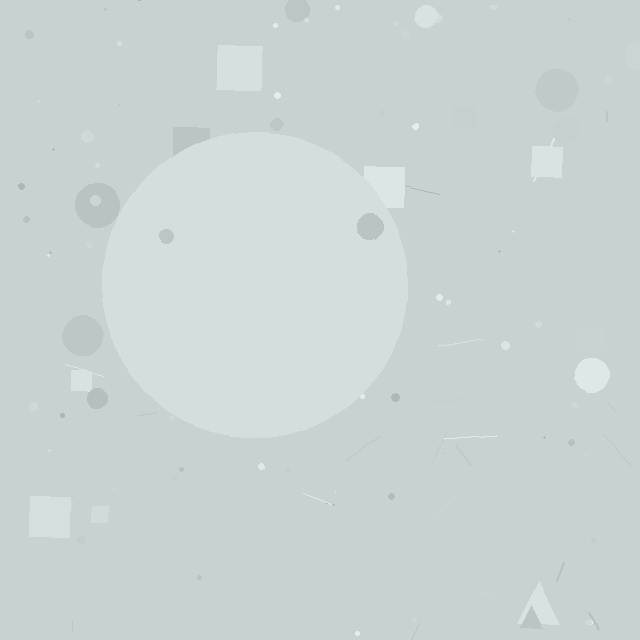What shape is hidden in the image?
A circle is hidden in the image.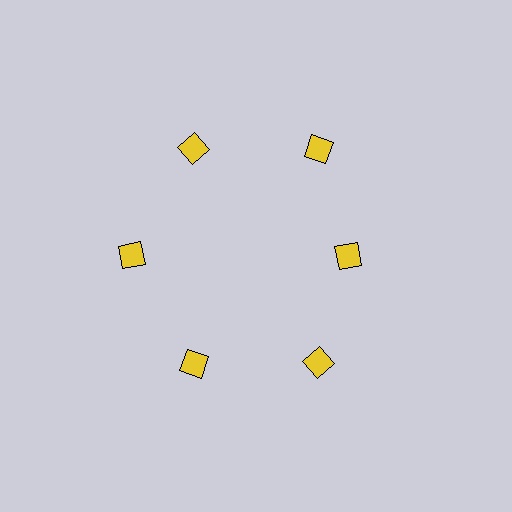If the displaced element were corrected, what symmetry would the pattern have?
It would have 6-fold rotational symmetry — the pattern would map onto itself every 60 degrees.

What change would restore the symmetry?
The symmetry would be restored by moving it outward, back onto the ring so that all 6 squares sit at equal angles and equal distance from the center.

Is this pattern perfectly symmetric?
No. The 6 yellow squares are arranged in a ring, but one element near the 3 o'clock position is pulled inward toward the center, breaking the 6-fold rotational symmetry.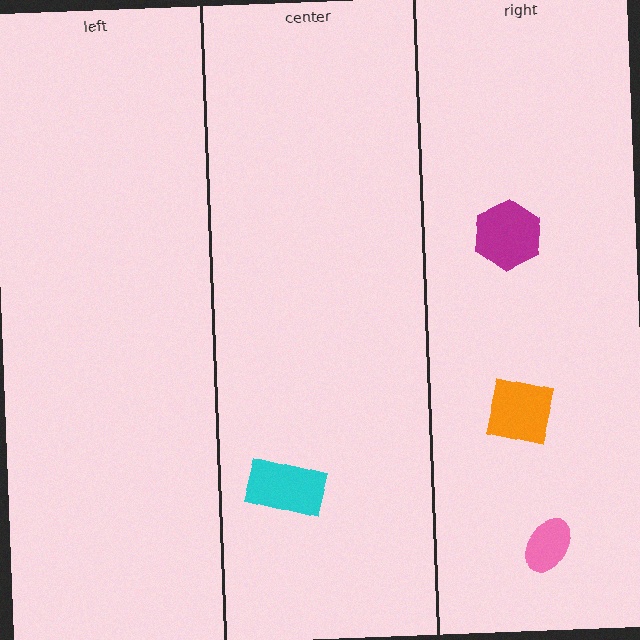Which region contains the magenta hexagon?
The right region.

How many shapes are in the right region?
3.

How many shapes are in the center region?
1.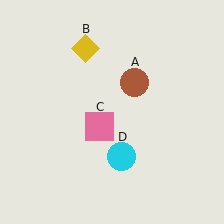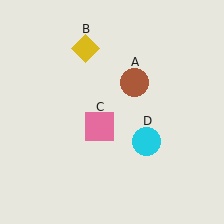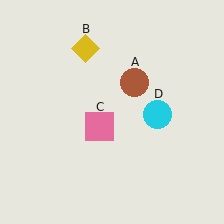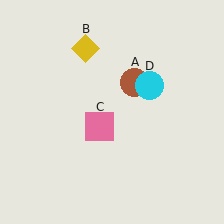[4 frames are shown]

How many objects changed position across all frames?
1 object changed position: cyan circle (object D).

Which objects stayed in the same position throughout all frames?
Brown circle (object A) and yellow diamond (object B) and pink square (object C) remained stationary.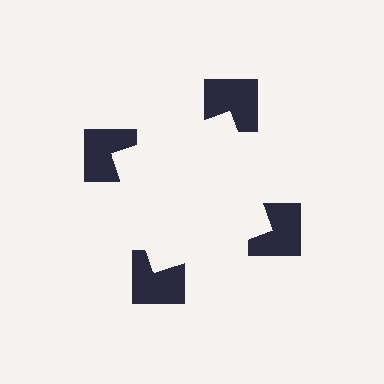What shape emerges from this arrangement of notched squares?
An illusory square — its edges are inferred from the aligned wedge cuts in the notched squares, not physically drawn.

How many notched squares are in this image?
There are 4 — one at each vertex of the illusory square.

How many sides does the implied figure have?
4 sides.